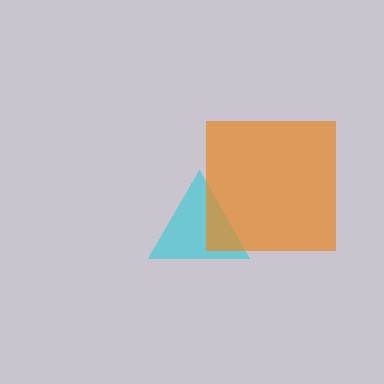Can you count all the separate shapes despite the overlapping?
Yes, there are 2 separate shapes.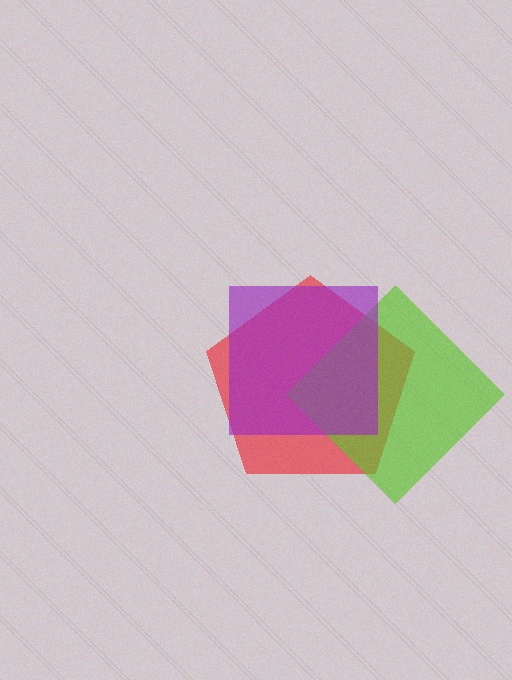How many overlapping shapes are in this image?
There are 3 overlapping shapes in the image.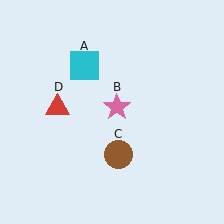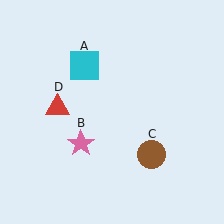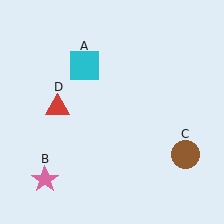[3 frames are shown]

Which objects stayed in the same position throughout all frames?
Cyan square (object A) and red triangle (object D) remained stationary.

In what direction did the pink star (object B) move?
The pink star (object B) moved down and to the left.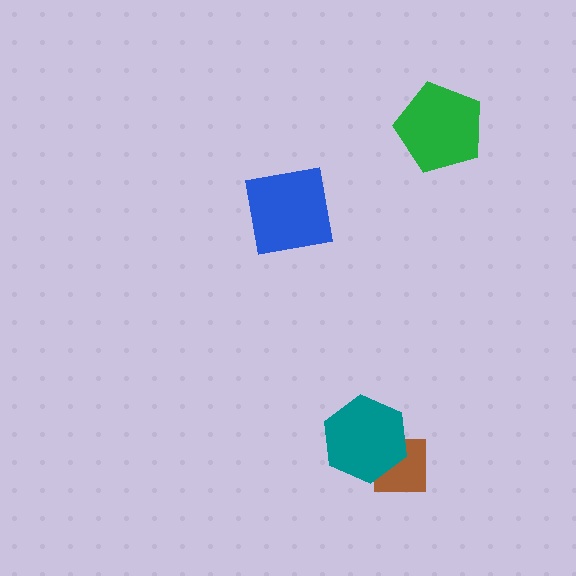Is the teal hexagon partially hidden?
No, no other shape covers it.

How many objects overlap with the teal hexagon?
1 object overlaps with the teal hexagon.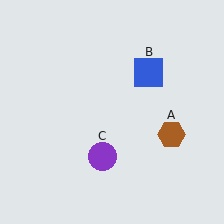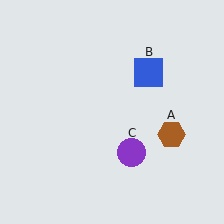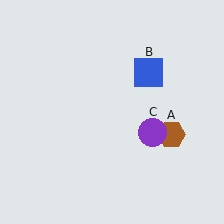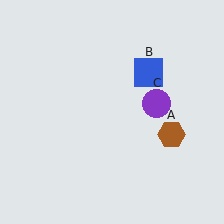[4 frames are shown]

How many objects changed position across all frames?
1 object changed position: purple circle (object C).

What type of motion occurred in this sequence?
The purple circle (object C) rotated counterclockwise around the center of the scene.